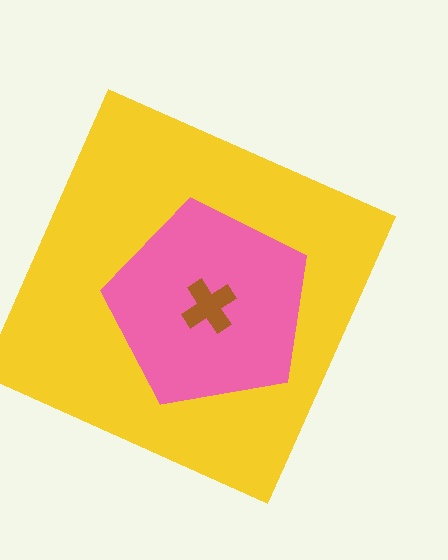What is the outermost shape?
The yellow square.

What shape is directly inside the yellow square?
The pink pentagon.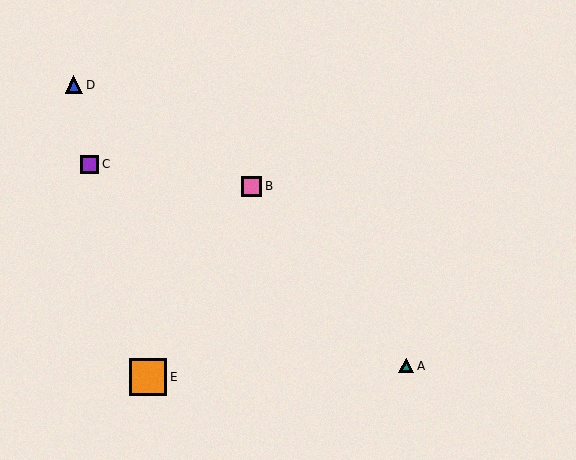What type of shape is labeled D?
Shape D is a blue triangle.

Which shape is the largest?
The orange square (labeled E) is the largest.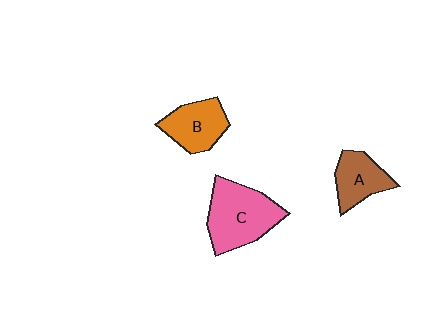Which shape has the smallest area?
Shape A (brown).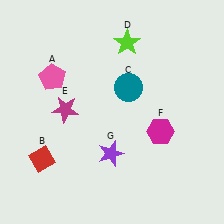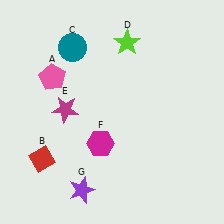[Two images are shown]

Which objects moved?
The objects that moved are: the teal circle (C), the magenta hexagon (F), the purple star (G).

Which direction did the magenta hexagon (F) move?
The magenta hexagon (F) moved left.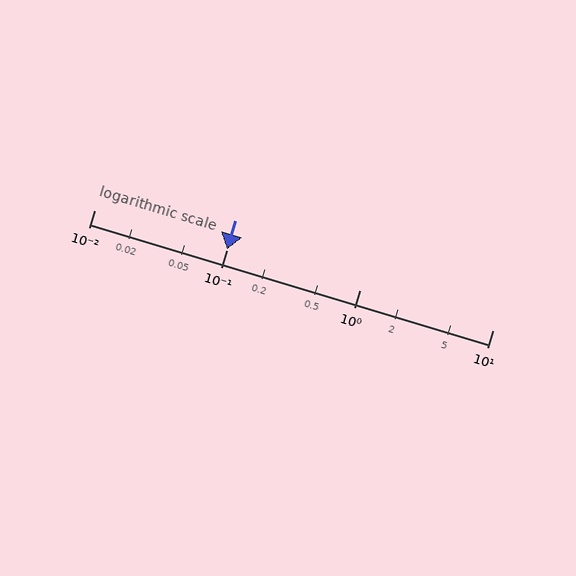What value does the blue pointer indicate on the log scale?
The pointer indicates approximately 0.1.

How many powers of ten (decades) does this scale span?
The scale spans 3 decades, from 0.01 to 10.